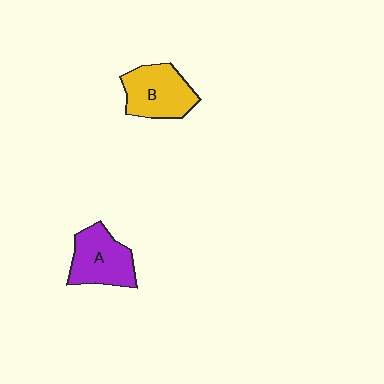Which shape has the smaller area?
Shape A (purple).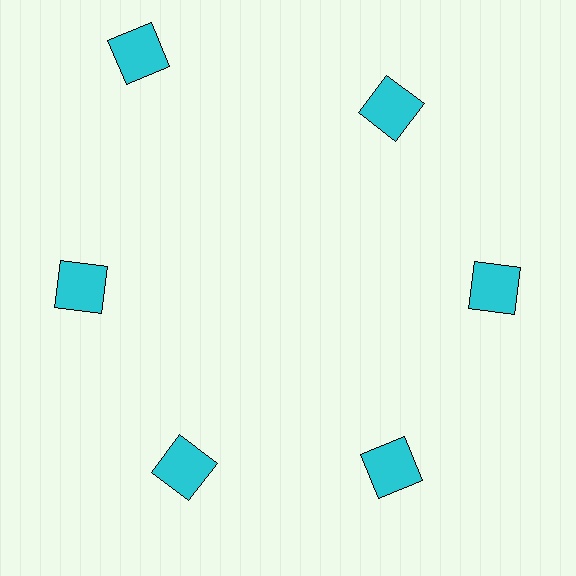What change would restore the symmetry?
The symmetry would be restored by moving it inward, back onto the ring so that all 6 squares sit at equal angles and equal distance from the center.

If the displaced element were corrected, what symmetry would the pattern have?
It would have 6-fold rotational symmetry — the pattern would map onto itself every 60 degrees.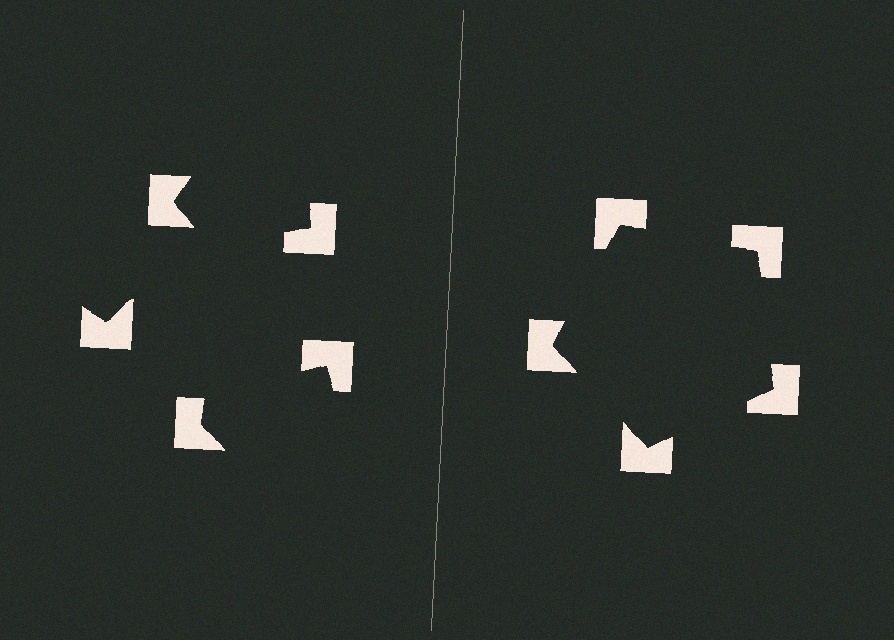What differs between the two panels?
The notched squares are positioned identically on both sides; only the wedge orientations differ. On the right they align to a pentagon; on the left they are misaligned.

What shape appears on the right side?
An illusory pentagon.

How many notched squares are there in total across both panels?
10 — 5 on each side.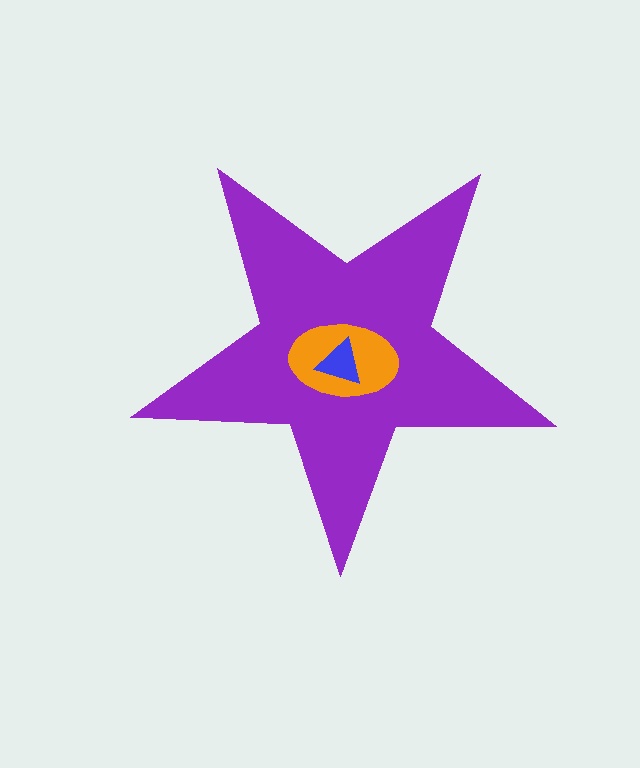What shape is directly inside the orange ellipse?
The blue triangle.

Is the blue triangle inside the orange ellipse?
Yes.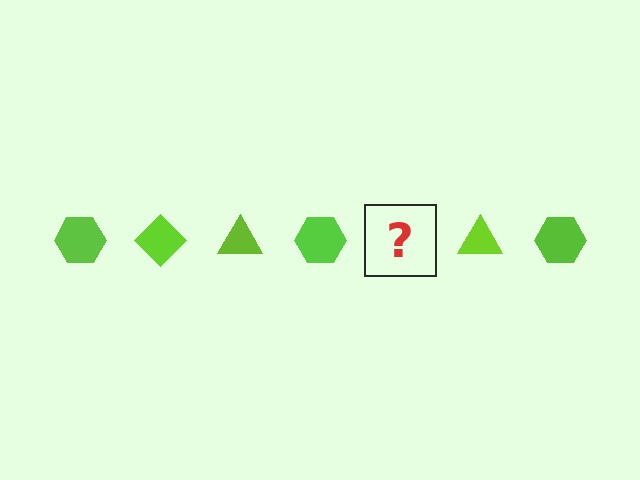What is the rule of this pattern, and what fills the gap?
The rule is that the pattern cycles through hexagon, diamond, triangle shapes in lime. The gap should be filled with a lime diamond.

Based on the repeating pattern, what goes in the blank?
The blank should be a lime diamond.